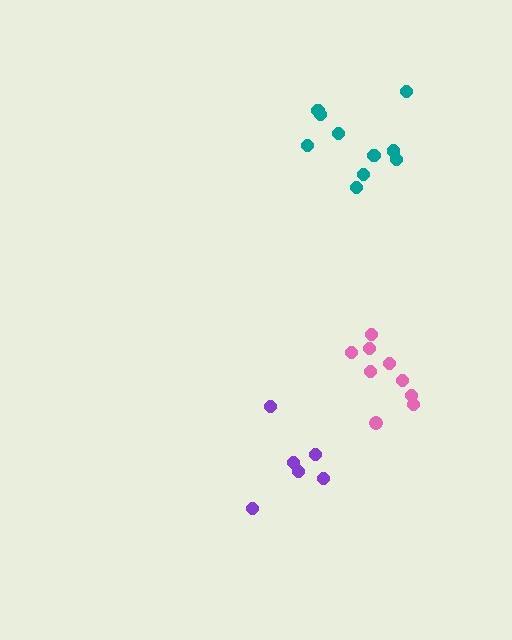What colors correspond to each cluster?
The clusters are colored: pink, purple, teal.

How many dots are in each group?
Group 1: 9 dots, Group 2: 6 dots, Group 3: 10 dots (25 total).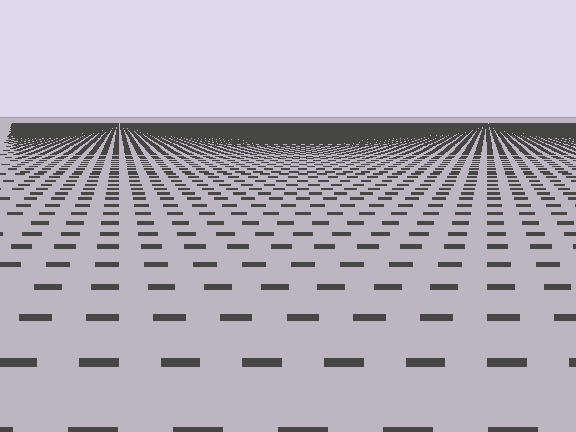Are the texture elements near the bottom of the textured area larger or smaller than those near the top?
Larger. Near the bottom, elements are closer to the viewer and appear at a bigger on-screen size.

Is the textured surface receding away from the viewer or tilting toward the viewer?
The surface is receding away from the viewer. Texture elements get smaller and denser toward the top.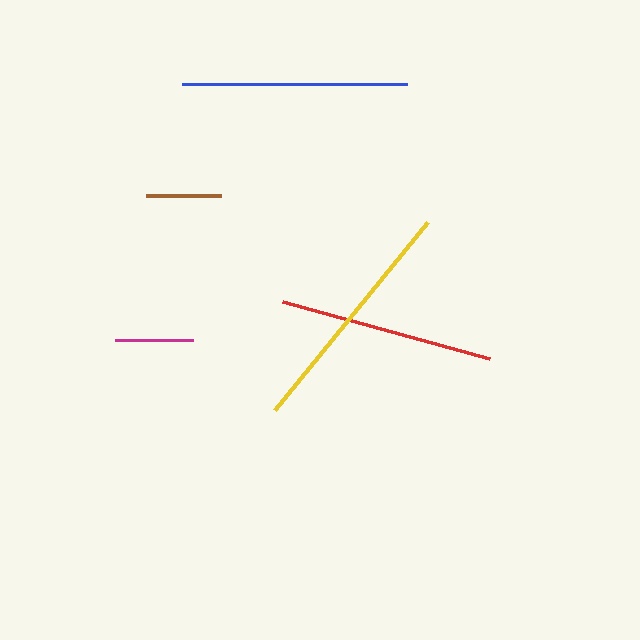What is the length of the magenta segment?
The magenta segment is approximately 78 pixels long.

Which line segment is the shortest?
The brown line is the shortest at approximately 75 pixels.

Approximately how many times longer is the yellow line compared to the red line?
The yellow line is approximately 1.1 times the length of the red line.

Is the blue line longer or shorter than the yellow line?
The yellow line is longer than the blue line.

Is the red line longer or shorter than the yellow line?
The yellow line is longer than the red line.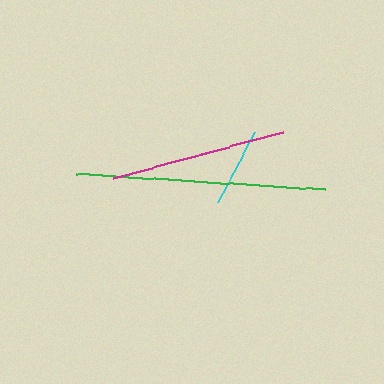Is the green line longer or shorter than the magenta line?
The green line is longer than the magenta line.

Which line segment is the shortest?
The cyan line is the shortest at approximately 79 pixels.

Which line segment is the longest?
The green line is the longest at approximately 250 pixels.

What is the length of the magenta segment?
The magenta segment is approximately 177 pixels long.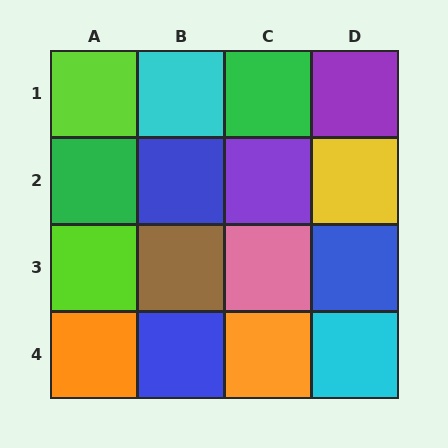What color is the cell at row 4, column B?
Blue.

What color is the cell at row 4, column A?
Orange.